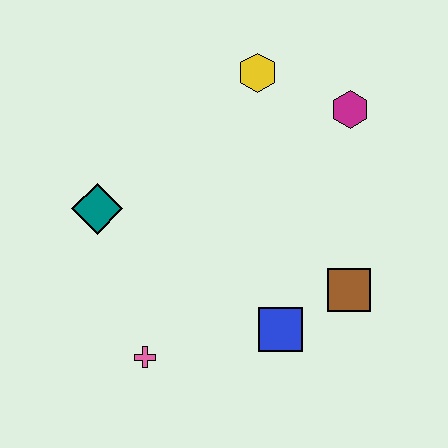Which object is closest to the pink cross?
The blue square is closest to the pink cross.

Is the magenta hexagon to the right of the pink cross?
Yes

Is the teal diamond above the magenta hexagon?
No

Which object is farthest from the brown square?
The teal diamond is farthest from the brown square.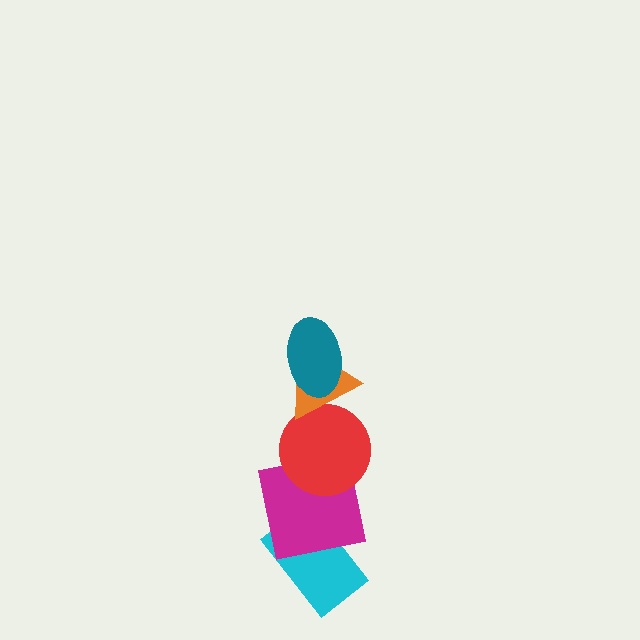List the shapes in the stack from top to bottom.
From top to bottom: the teal ellipse, the orange triangle, the red circle, the magenta square, the cyan rectangle.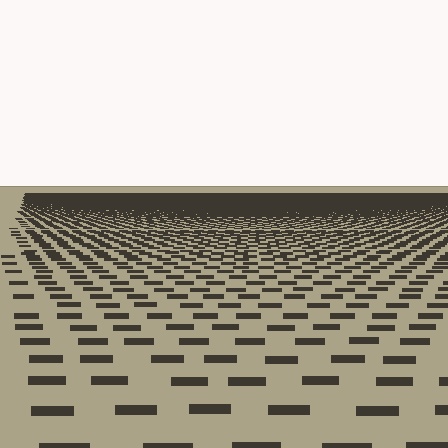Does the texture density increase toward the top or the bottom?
Density increases toward the top.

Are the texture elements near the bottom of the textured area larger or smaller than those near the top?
Larger. Near the bottom, elements are closer to the viewer and appear at a bigger on-screen size.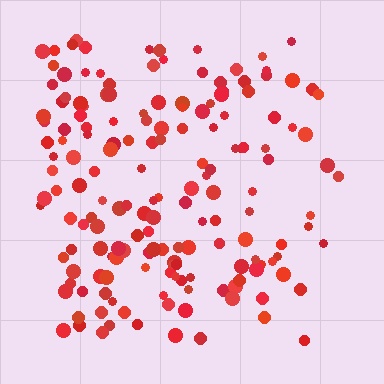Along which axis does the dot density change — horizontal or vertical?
Horizontal.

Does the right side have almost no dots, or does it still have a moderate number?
Still a moderate number, just noticeably fewer than the left.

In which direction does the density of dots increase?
From right to left, with the left side densest.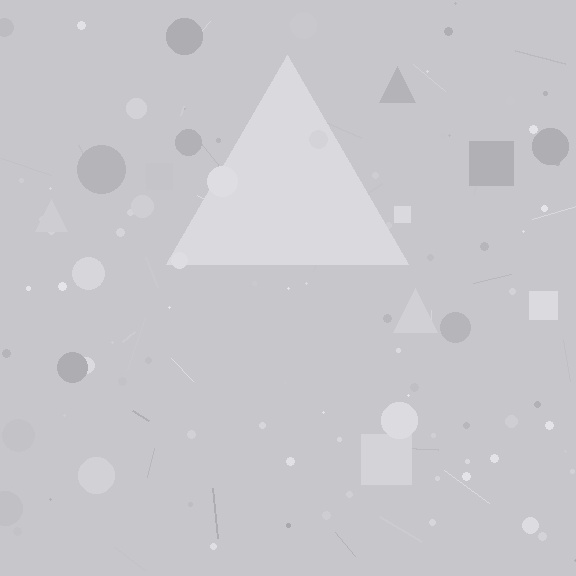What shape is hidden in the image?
A triangle is hidden in the image.